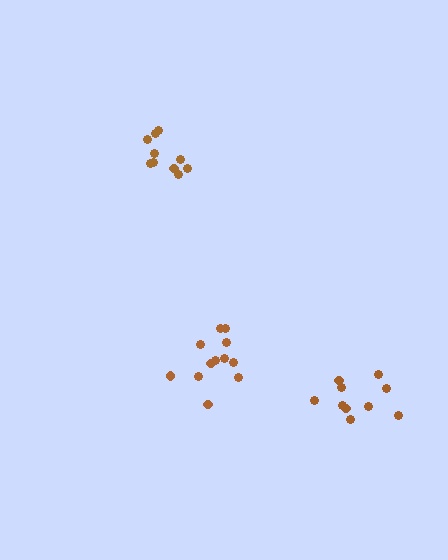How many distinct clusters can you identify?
There are 3 distinct clusters.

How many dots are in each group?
Group 1: 10 dots, Group 2: 10 dots, Group 3: 12 dots (32 total).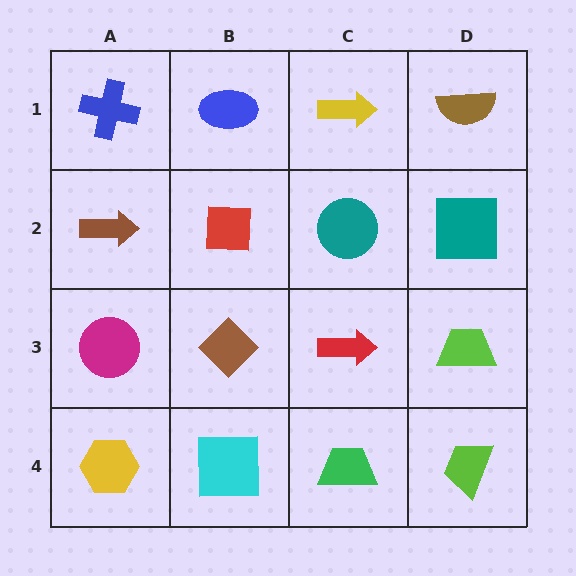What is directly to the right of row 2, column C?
A teal square.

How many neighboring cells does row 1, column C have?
3.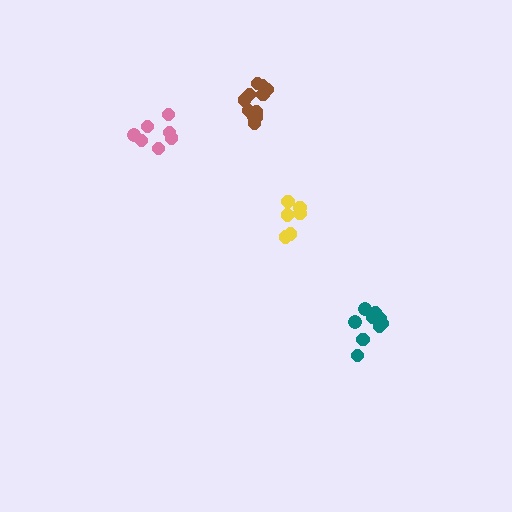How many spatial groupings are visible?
There are 4 spatial groupings.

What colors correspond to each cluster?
The clusters are colored: pink, teal, brown, yellow.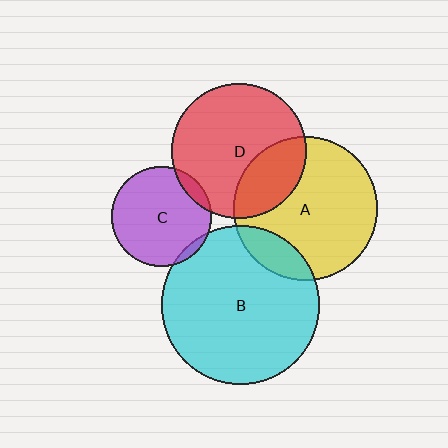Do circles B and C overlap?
Yes.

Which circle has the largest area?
Circle B (cyan).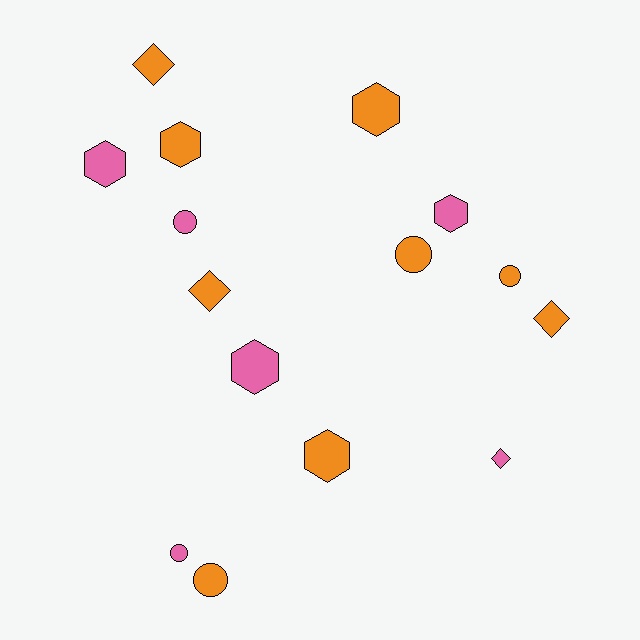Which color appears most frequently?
Orange, with 9 objects.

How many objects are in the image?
There are 15 objects.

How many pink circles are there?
There are 2 pink circles.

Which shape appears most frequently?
Hexagon, with 6 objects.